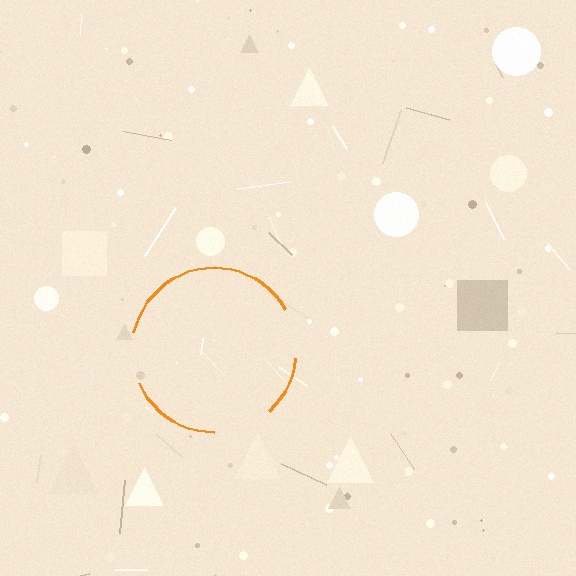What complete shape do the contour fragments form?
The contour fragments form a circle.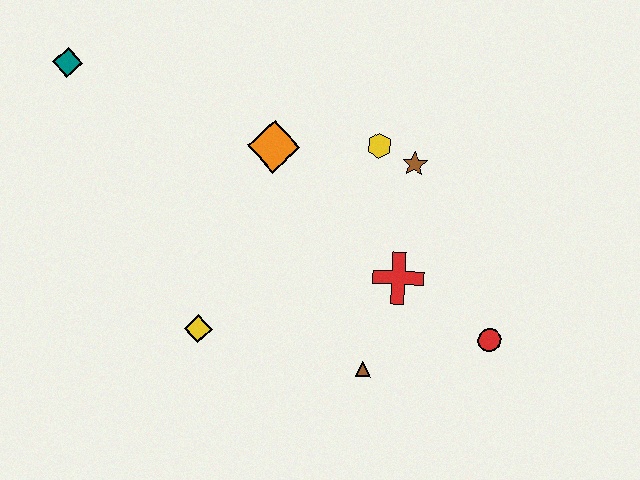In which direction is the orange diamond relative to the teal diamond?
The orange diamond is to the right of the teal diamond.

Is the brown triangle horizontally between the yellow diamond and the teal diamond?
No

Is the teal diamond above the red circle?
Yes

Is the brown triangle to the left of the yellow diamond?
No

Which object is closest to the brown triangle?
The red cross is closest to the brown triangle.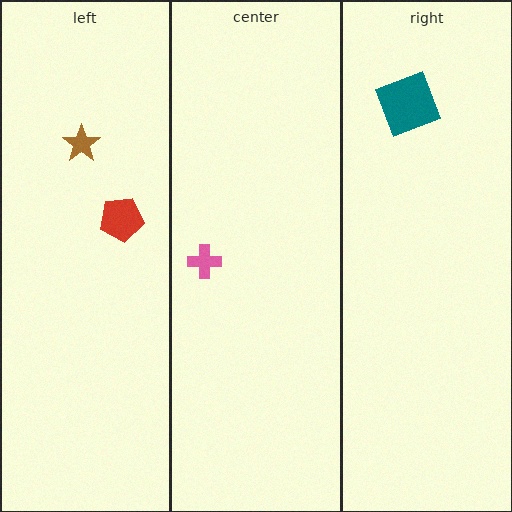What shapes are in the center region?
The pink cross.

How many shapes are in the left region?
2.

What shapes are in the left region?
The red pentagon, the brown star.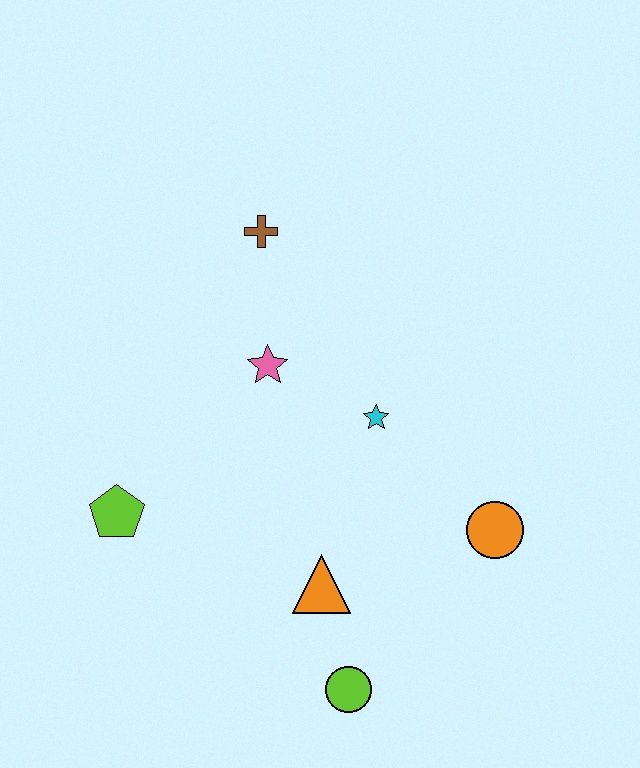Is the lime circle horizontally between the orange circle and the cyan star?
No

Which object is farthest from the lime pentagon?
The orange circle is farthest from the lime pentagon.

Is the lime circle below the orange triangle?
Yes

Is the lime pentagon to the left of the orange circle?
Yes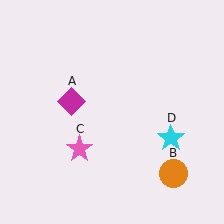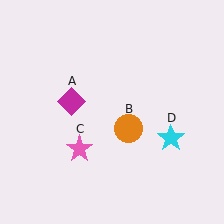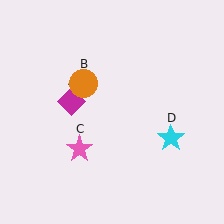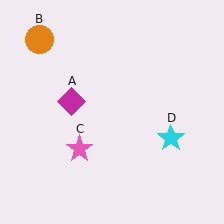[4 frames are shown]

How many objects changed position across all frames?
1 object changed position: orange circle (object B).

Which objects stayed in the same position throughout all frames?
Magenta diamond (object A) and pink star (object C) and cyan star (object D) remained stationary.